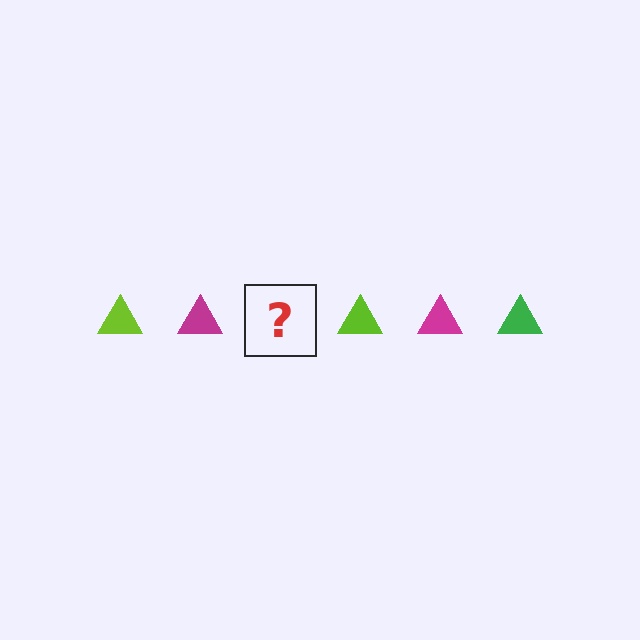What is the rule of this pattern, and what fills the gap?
The rule is that the pattern cycles through lime, magenta, green triangles. The gap should be filled with a green triangle.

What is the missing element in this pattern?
The missing element is a green triangle.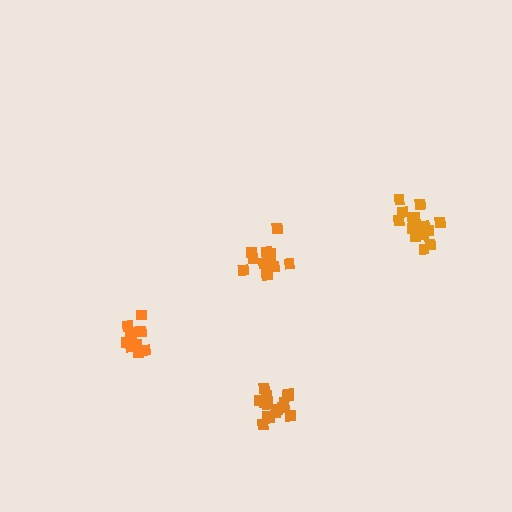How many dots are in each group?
Group 1: 12 dots, Group 2: 17 dots, Group 3: 18 dots, Group 4: 14 dots (61 total).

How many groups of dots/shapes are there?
There are 4 groups.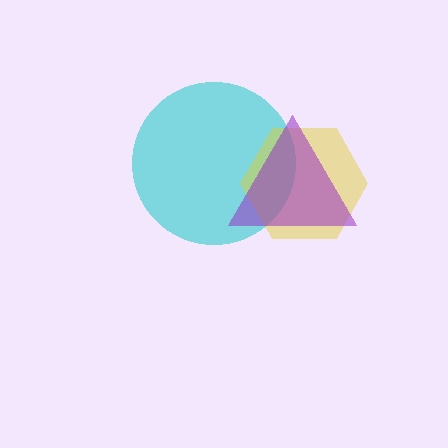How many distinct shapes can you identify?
There are 3 distinct shapes: a cyan circle, a yellow hexagon, a purple triangle.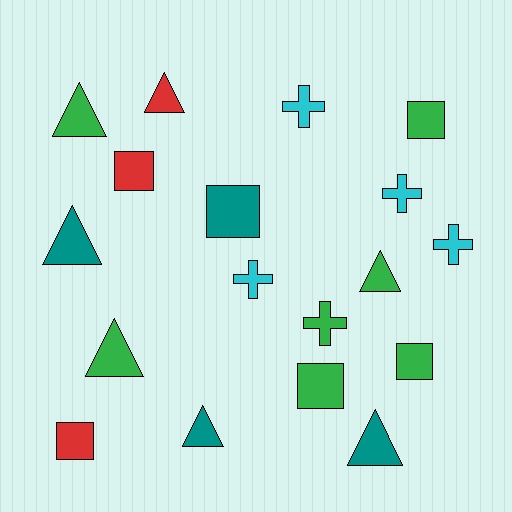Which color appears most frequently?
Green, with 7 objects.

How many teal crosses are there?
There are no teal crosses.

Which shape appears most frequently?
Triangle, with 7 objects.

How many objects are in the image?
There are 18 objects.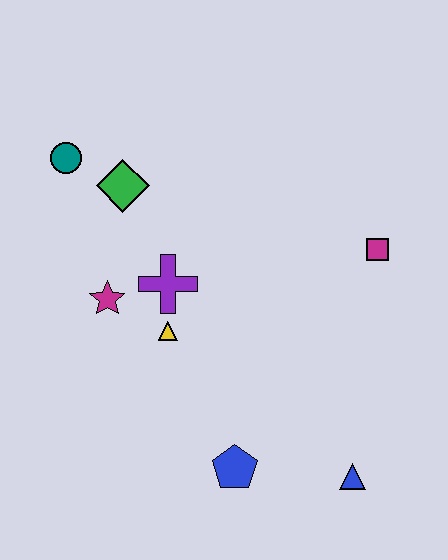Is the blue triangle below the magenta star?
Yes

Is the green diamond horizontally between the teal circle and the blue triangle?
Yes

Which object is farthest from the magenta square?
The teal circle is farthest from the magenta square.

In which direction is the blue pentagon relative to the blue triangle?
The blue pentagon is to the left of the blue triangle.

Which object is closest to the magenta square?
The purple cross is closest to the magenta square.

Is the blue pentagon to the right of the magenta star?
Yes